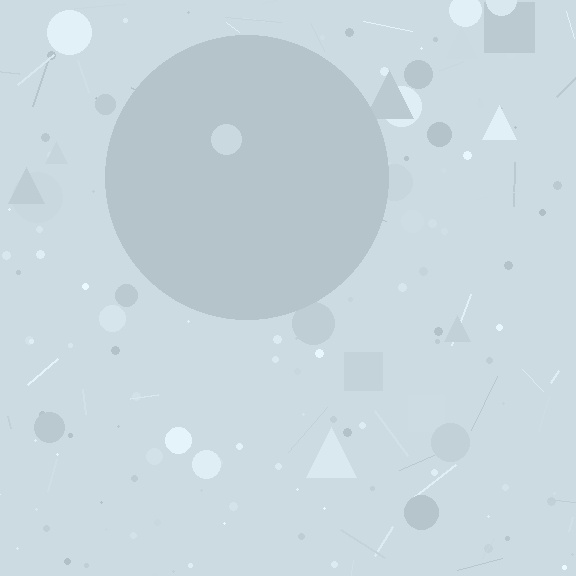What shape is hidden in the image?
A circle is hidden in the image.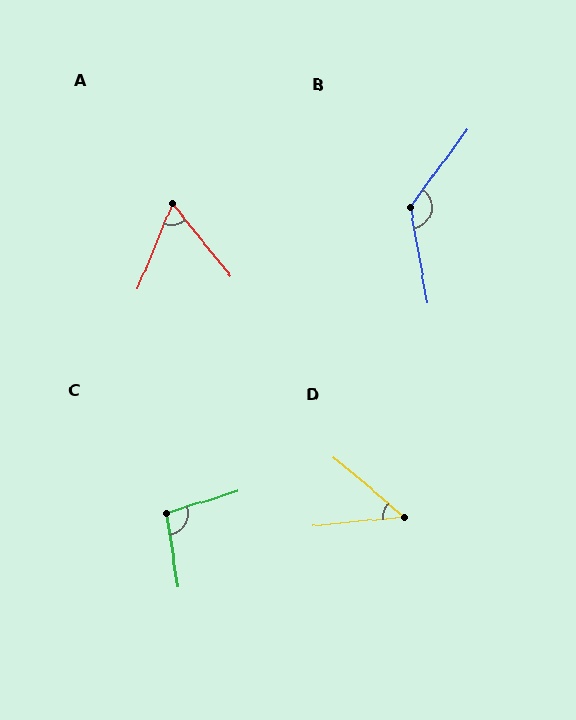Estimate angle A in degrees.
Approximately 60 degrees.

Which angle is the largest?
B, at approximately 133 degrees.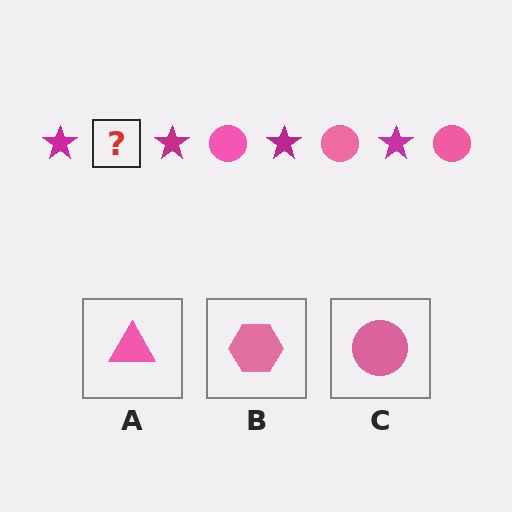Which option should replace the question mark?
Option C.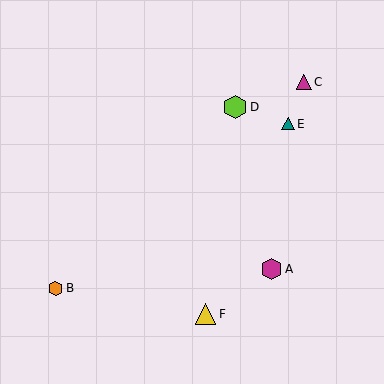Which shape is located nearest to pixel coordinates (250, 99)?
The lime hexagon (labeled D) at (235, 107) is nearest to that location.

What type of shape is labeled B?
Shape B is an orange hexagon.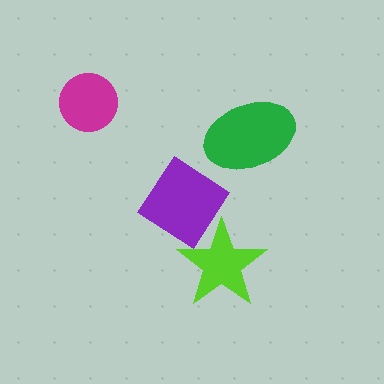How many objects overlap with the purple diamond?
1 object overlaps with the purple diamond.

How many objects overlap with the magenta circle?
0 objects overlap with the magenta circle.